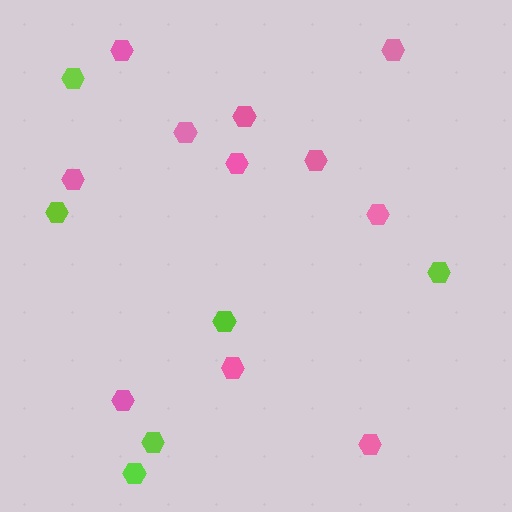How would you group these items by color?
There are 2 groups: one group of pink hexagons (11) and one group of lime hexagons (6).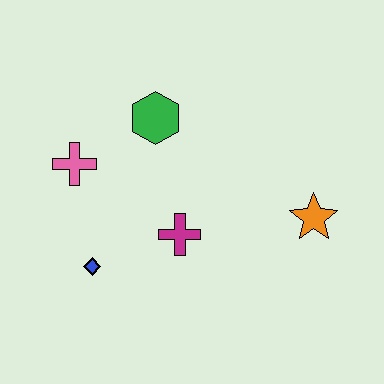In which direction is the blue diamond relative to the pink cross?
The blue diamond is below the pink cross.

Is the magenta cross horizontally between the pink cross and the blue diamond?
No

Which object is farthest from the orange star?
The pink cross is farthest from the orange star.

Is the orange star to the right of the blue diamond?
Yes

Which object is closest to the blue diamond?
The magenta cross is closest to the blue diamond.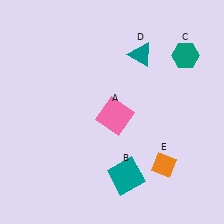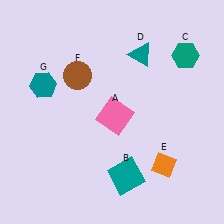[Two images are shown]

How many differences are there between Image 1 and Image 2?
There are 2 differences between the two images.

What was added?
A brown circle (F), a teal hexagon (G) were added in Image 2.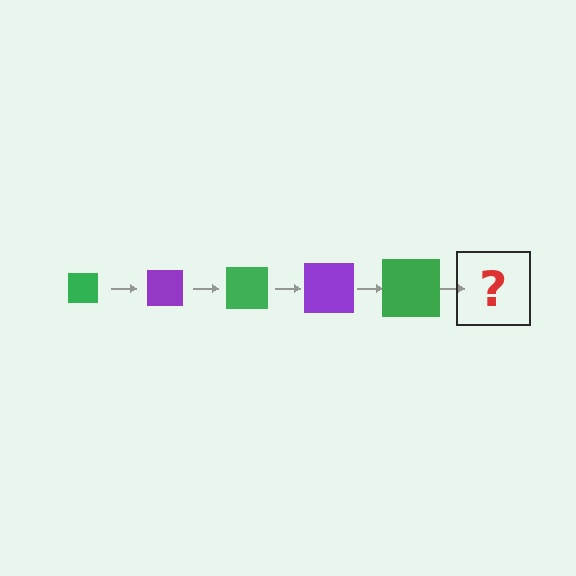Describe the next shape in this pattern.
It should be a purple square, larger than the previous one.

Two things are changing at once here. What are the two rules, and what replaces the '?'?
The two rules are that the square grows larger each step and the color cycles through green and purple. The '?' should be a purple square, larger than the previous one.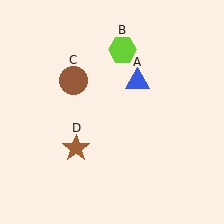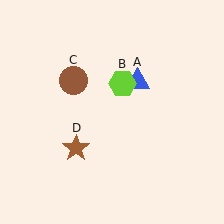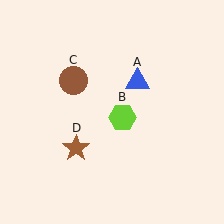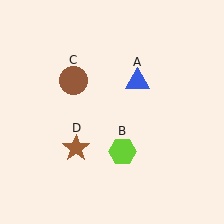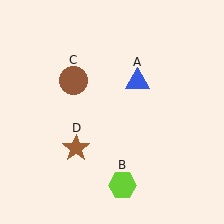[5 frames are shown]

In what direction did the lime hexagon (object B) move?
The lime hexagon (object B) moved down.